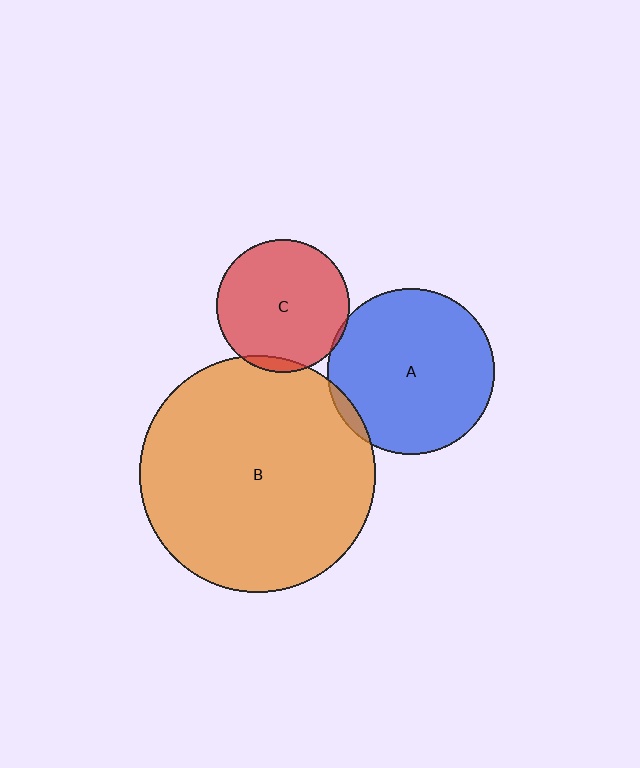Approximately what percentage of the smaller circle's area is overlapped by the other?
Approximately 5%.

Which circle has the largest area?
Circle B (orange).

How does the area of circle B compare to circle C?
Approximately 3.2 times.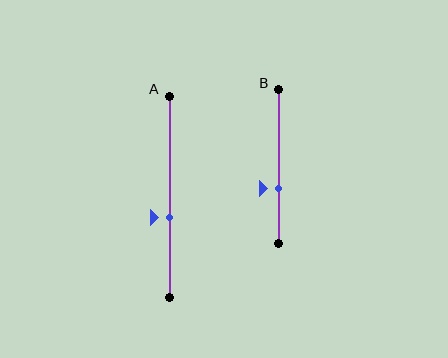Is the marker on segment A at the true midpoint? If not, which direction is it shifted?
No, the marker on segment A is shifted downward by about 10% of the segment length.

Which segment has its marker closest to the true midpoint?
Segment A has its marker closest to the true midpoint.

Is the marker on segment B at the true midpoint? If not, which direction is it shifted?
No, the marker on segment B is shifted downward by about 14% of the segment length.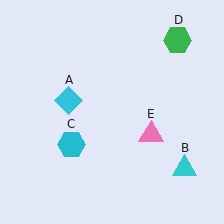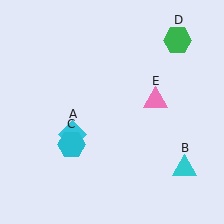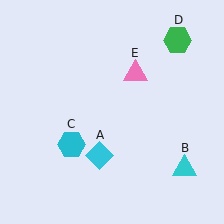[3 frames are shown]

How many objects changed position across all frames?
2 objects changed position: cyan diamond (object A), pink triangle (object E).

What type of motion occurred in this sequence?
The cyan diamond (object A), pink triangle (object E) rotated counterclockwise around the center of the scene.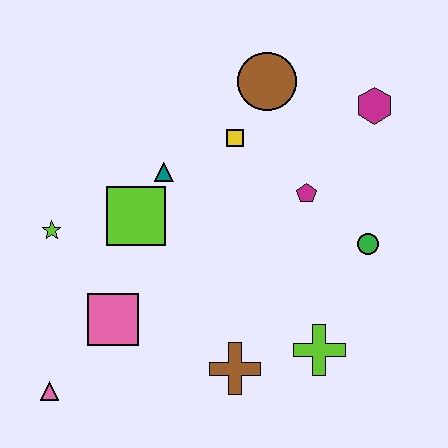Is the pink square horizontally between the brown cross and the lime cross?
No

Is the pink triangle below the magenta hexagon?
Yes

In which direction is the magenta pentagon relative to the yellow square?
The magenta pentagon is to the right of the yellow square.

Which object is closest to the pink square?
The pink triangle is closest to the pink square.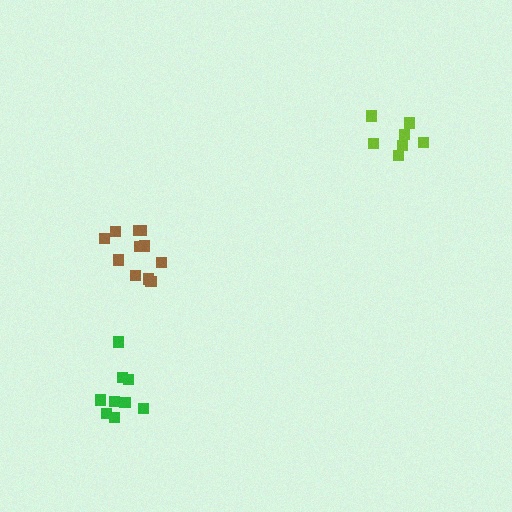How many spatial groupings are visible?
There are 3 spatial groupings.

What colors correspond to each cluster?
The clusters are colored: brown, lime, green.